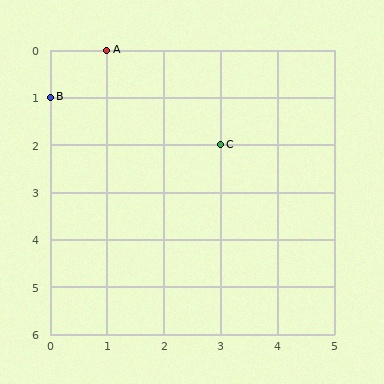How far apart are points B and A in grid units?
Points B and A are 1 column and 1 row apart (about 1.4 grid units diagonally).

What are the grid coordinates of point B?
Point B is at grid coordinates (0, 1).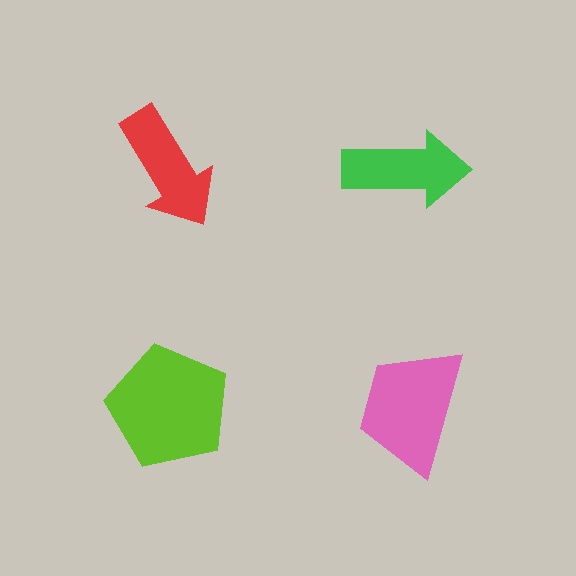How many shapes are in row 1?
2 shapes.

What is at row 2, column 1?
A lime pentagon.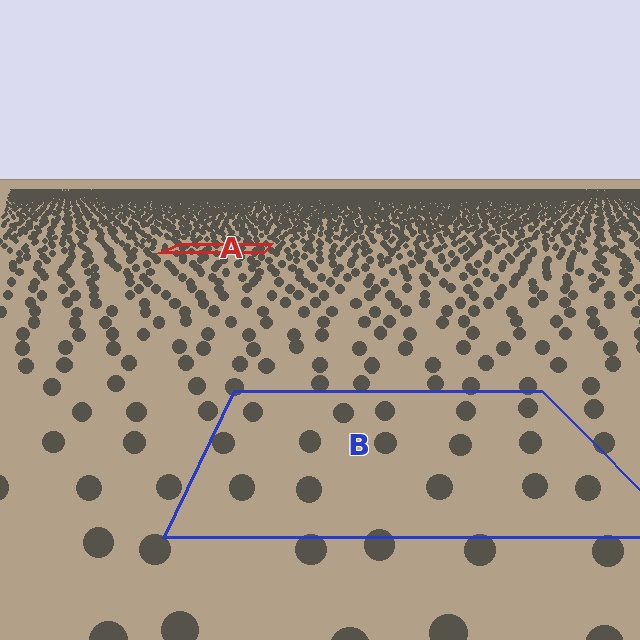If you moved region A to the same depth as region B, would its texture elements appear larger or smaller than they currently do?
They would appear larger. At a closer depth, the same texture elements are projected at a bigger on-screen size.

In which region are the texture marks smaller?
The texture marks are smaller in region A, because it is farther away.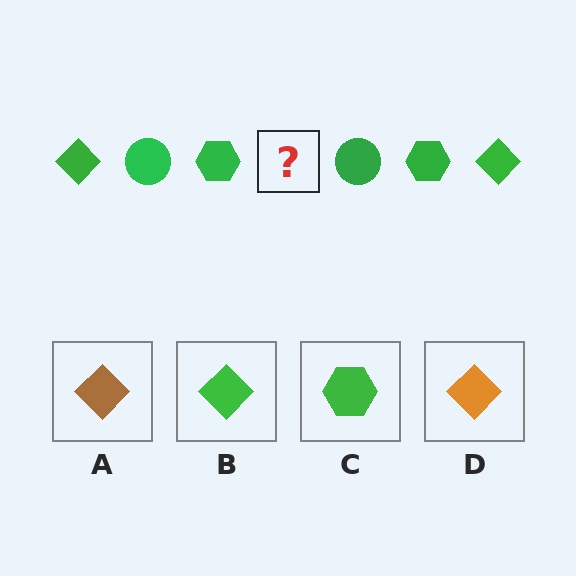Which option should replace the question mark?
Option B.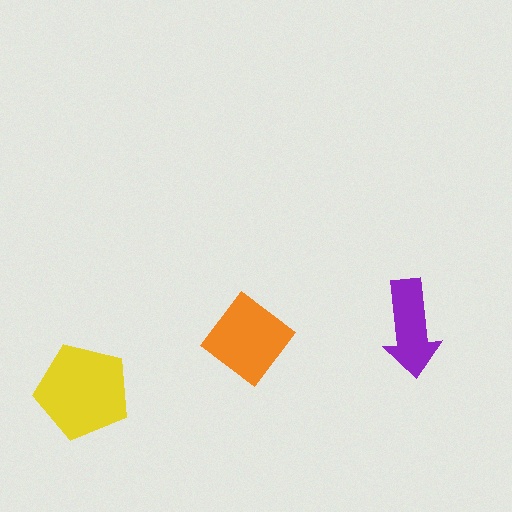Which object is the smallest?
The purple arrow.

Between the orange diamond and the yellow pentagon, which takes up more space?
The yellow pentagon.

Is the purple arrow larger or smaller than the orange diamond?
Smaller.